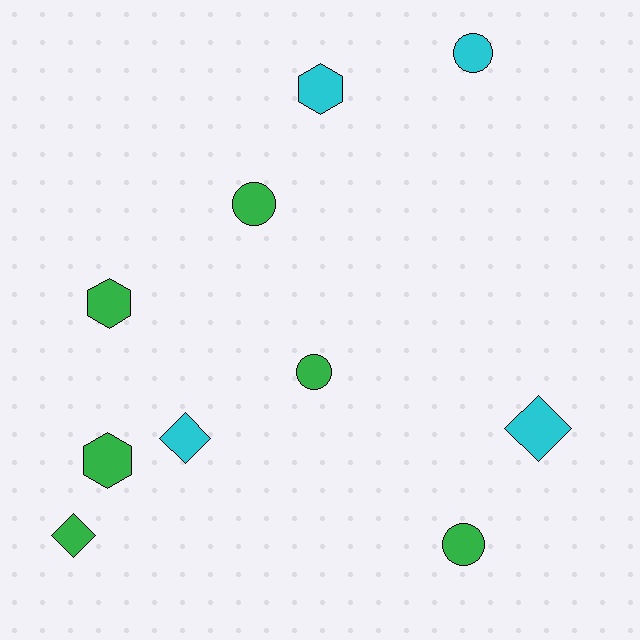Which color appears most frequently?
Green, with 6 objects.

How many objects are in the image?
There are 10 objects.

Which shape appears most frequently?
Circle, with 4 objects.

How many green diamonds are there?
There is 1 green diamond.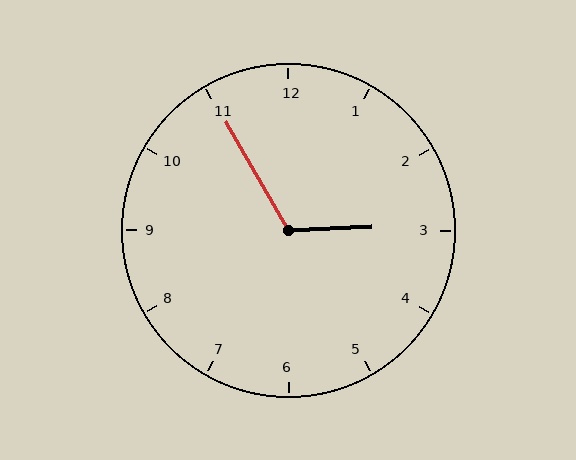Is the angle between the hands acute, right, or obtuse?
It is obtuse.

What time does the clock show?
2:55.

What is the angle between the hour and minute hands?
Approximately 118 degrees.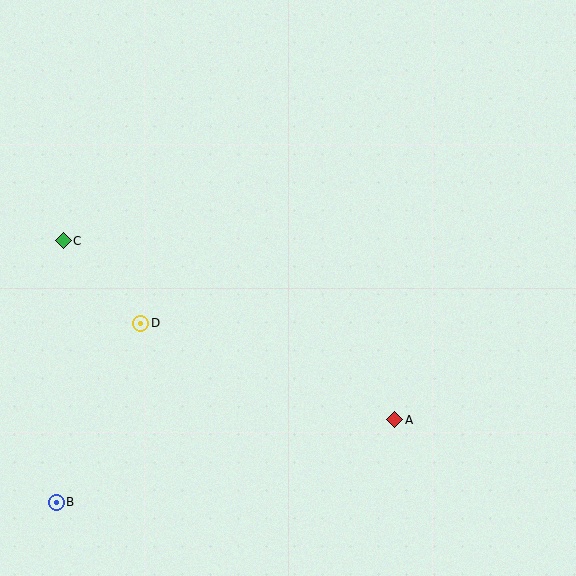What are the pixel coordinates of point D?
Point D is at (141, 323).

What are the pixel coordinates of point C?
Point C is at (63, 241).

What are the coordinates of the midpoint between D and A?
The midpoint between D and A is at (268, 372).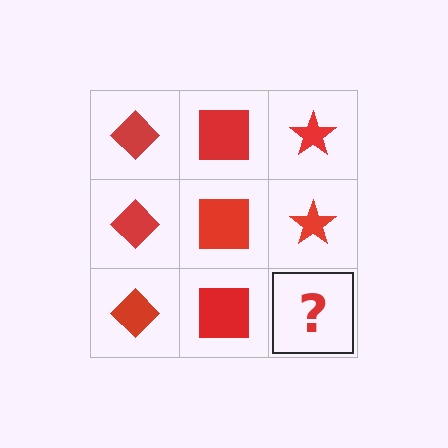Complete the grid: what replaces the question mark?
The question mark should be replaced with a red star.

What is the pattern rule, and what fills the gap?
The rule is that each column has a consistent shape. The gap should be filled with a red star.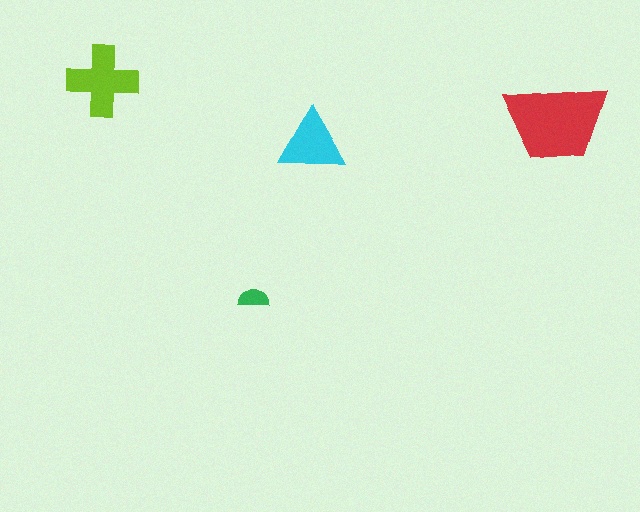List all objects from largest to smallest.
The red trapezoid, the lime cross, the cyan triangle, the green semicircle.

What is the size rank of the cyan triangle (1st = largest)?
3rd.